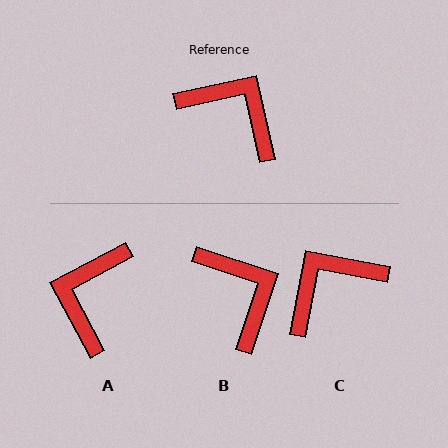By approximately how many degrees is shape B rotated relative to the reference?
Approximately 31 degrees clockwise.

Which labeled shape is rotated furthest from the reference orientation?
A, about 105 degrees away.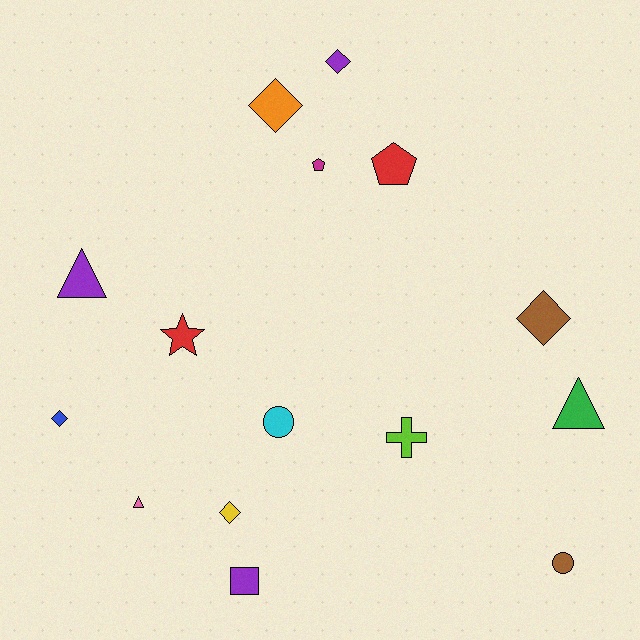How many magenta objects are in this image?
There is 1 magenta object.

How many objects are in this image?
There are 15 objects.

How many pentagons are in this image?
There are 2 pentagons.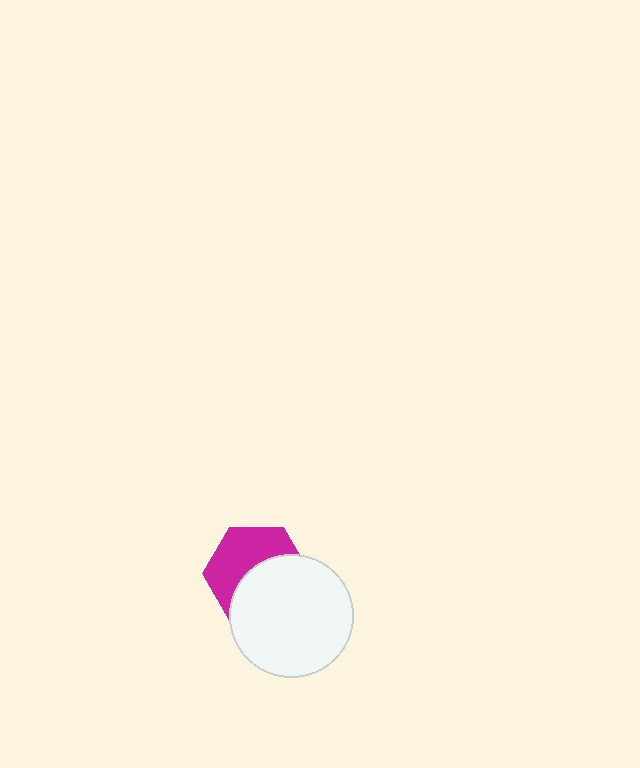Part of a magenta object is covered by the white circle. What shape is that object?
It is a hexagon.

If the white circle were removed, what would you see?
You would see the complete magenta hexagon.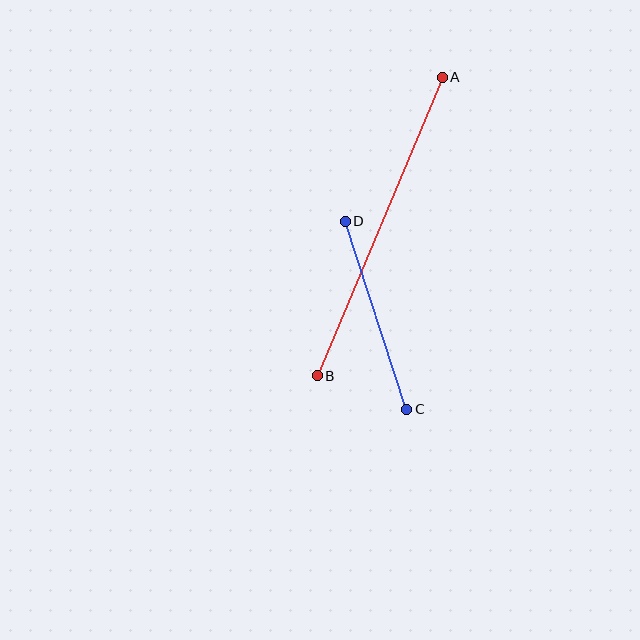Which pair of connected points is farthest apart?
Points A and B are farthest apart.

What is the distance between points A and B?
The distance is approximately 324 pixels.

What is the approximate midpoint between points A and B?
The midpoint is at approximately (380, 226) pixels.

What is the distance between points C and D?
The distance is approximately 198 pixels.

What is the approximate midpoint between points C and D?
The midpoint is at approximately (376, 315) pixels.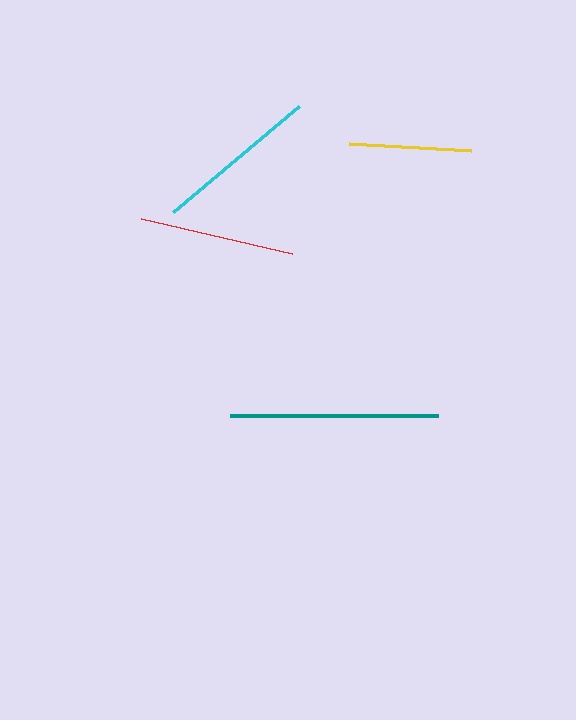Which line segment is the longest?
The teal line is the longest at approximately 207 pixels.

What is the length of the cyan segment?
The cyan segment is approximately 165 pixels long.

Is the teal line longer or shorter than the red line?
The teal line is longer than the red line.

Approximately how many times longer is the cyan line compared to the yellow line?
The cyan line is approximately 1.3 times the length of the yellow line.